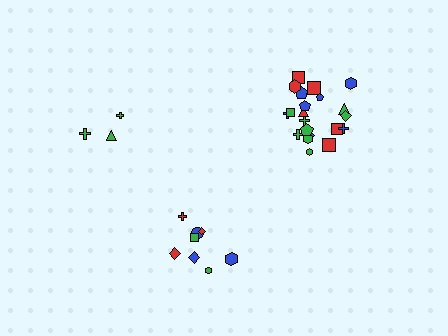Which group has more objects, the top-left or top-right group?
The top-right group.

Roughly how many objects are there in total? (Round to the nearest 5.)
Roughly 35 objects in total.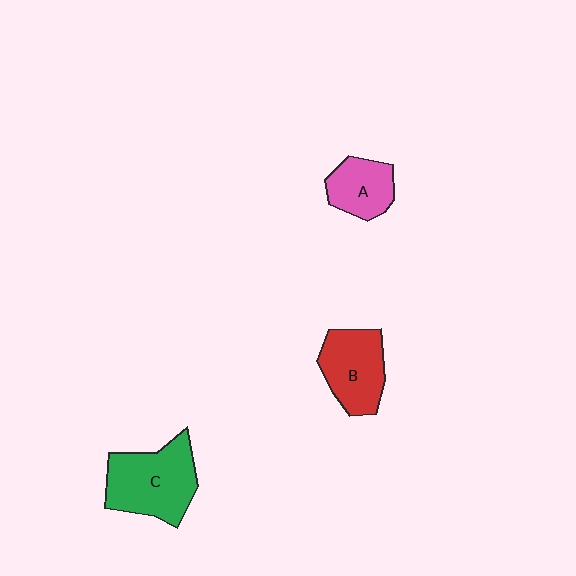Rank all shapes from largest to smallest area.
From largest to smallest: C (green), B (red), A (pink).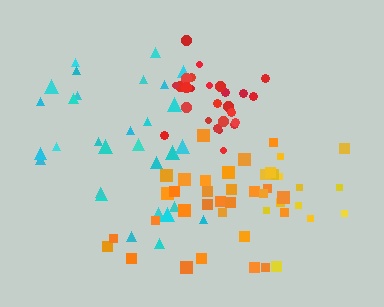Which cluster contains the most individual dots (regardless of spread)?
Cyan (30).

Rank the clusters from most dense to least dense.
red, yellow, orange, cyan.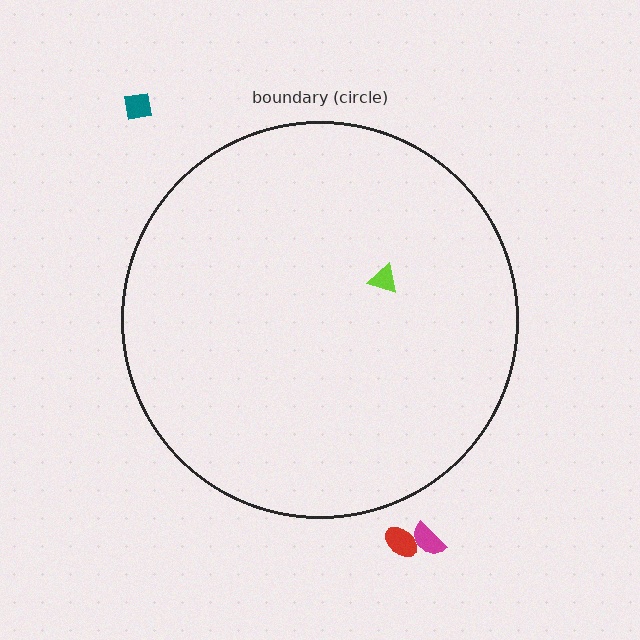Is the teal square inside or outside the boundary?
Outside.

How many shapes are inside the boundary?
1 inside, 3 outside.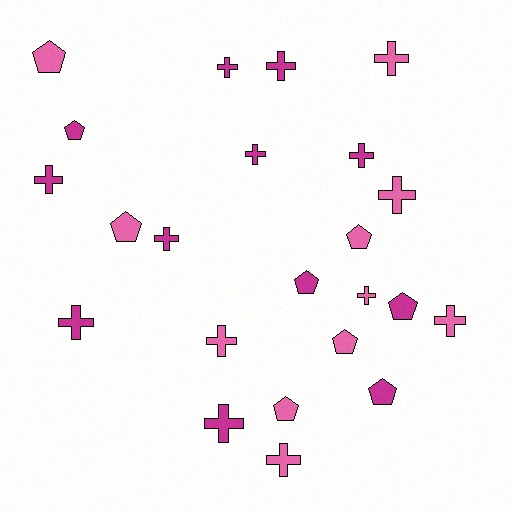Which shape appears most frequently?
Cross, with 14 objects.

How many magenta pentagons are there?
There are 4 magenta pentagons.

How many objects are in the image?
There are 23 objects.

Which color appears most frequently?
Magenta, with 12 objects.